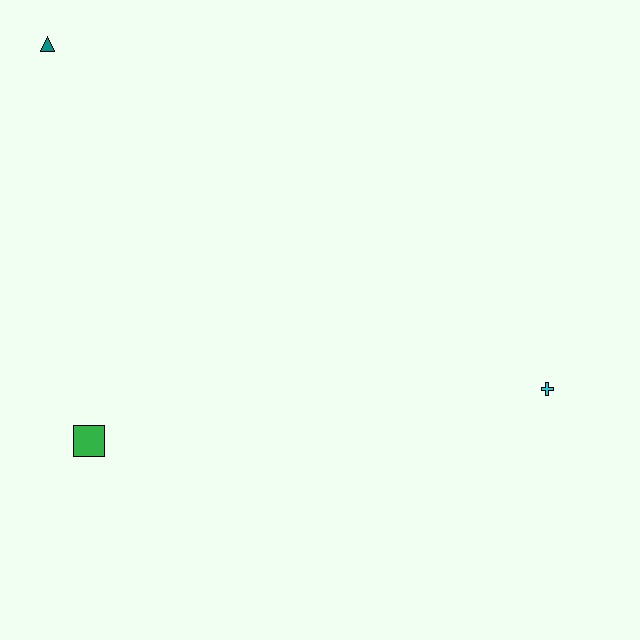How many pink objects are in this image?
There are no pink objects.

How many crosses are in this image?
There is 1 cross.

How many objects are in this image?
There are 3 objects.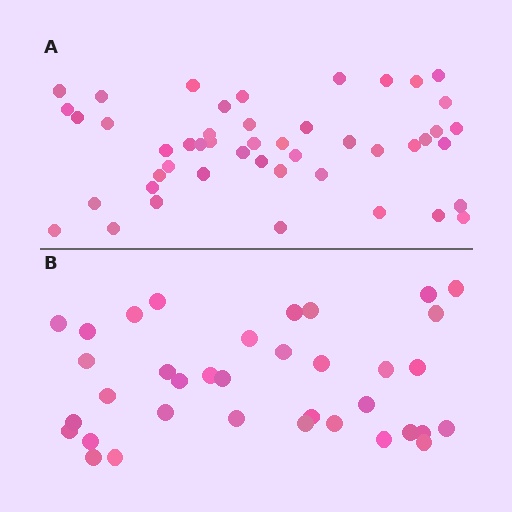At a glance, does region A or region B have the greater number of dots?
Region A (the top region) has more dots.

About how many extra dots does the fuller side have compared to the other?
Region A has roughly 12 or so more dots than region B.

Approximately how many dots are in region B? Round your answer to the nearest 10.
About 40 dots. (The exact count is 36, which rounds to 40.)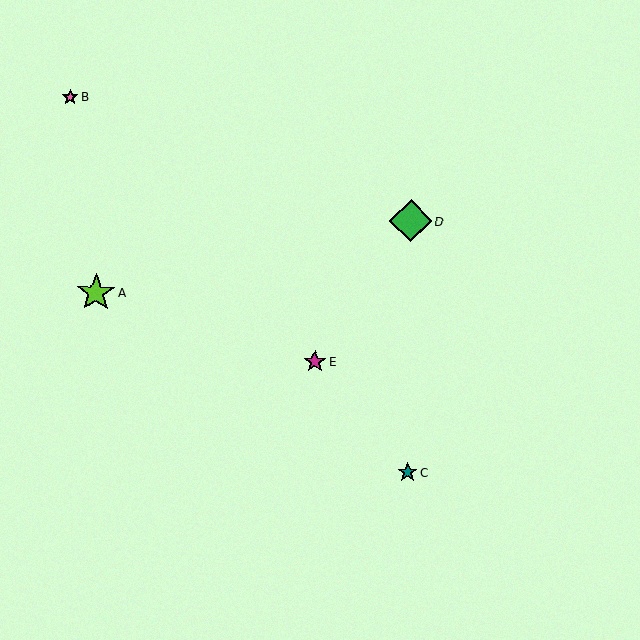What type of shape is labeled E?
Shape E is a magenta star.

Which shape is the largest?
The green diamond (labeled D) is the largest.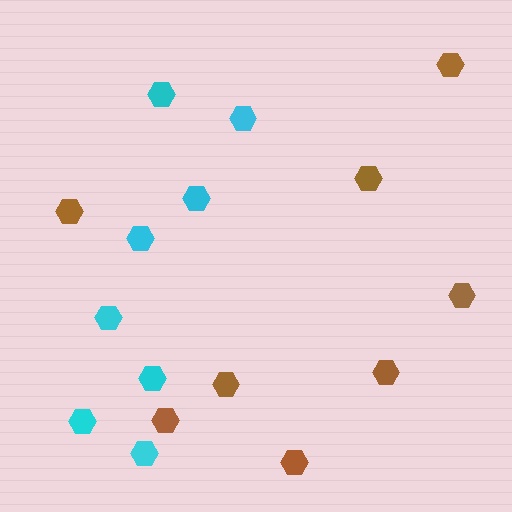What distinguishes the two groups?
There are 2 groups: one group of brown hexagons (8) and one group of cyan hexagons (8).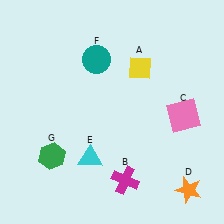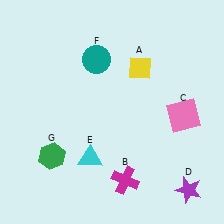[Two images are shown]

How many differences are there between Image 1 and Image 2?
There is 1 difference between the two images.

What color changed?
The star (D) changed from orange in Image 1 to purple in Image 2.